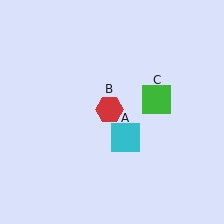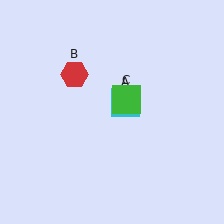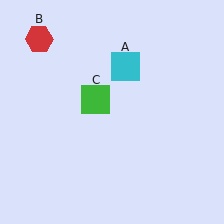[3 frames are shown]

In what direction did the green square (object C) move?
The green square (object C) moved left.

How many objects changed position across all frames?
3 objects changed position: cyan square (object A), red hexagon (object B), green square (object C).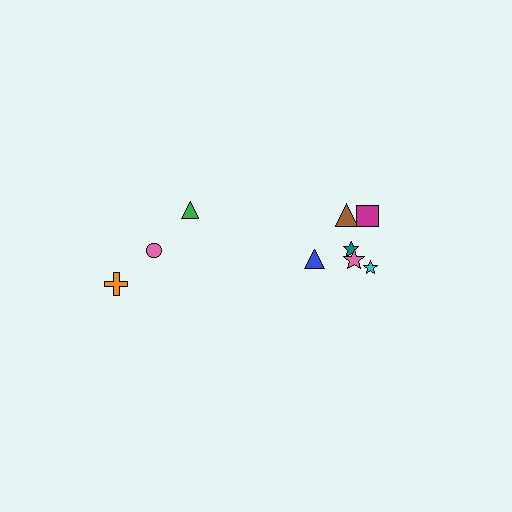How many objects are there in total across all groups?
There are 9 objects.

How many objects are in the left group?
There are 3 objects.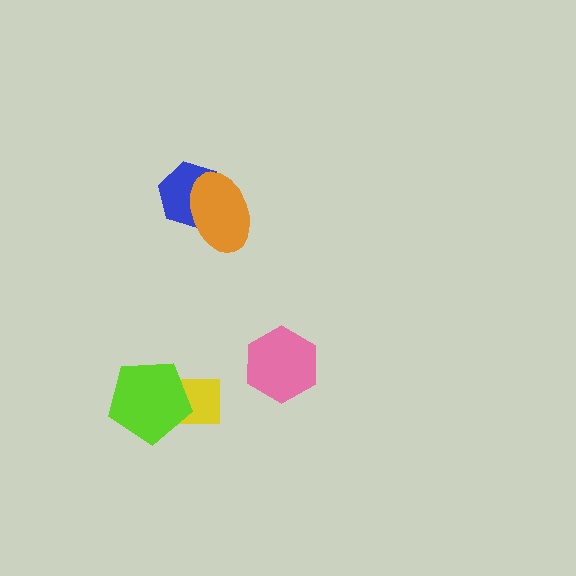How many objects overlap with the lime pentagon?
1 object overlaps with the lime pentagon.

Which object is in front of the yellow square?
The lime pentagon is in front of the yellow square.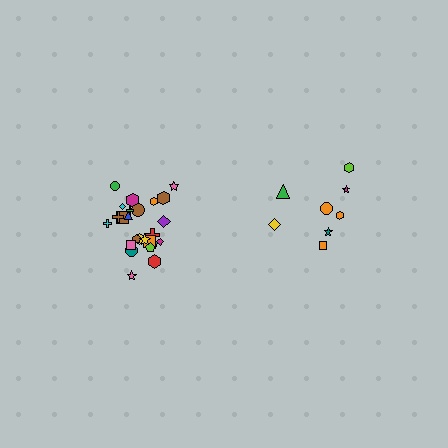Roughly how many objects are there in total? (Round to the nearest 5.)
Roughly 35 objects in total.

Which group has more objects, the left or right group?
The left group.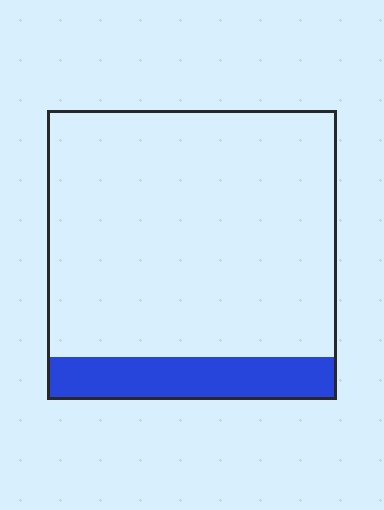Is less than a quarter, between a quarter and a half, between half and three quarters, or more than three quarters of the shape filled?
Less than a quarter.